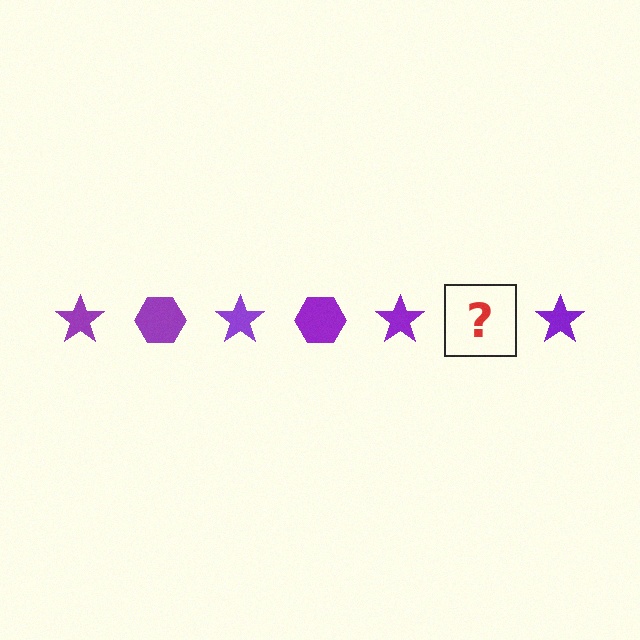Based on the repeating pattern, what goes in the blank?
The blank should be a purple hexagon.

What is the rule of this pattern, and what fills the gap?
The rule is that the pattern cycles through star, hexagon shapes in purple. The gap should be filled with a purple hexagon.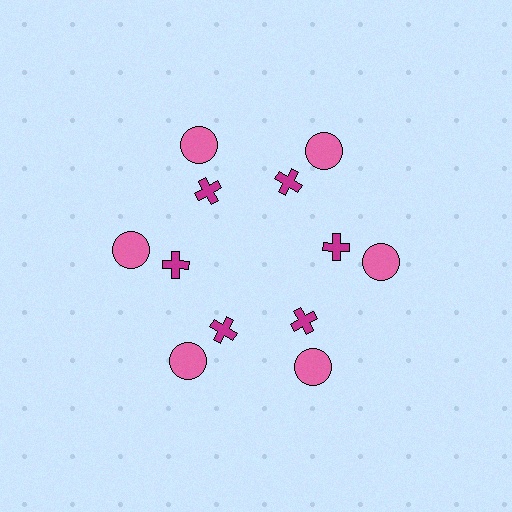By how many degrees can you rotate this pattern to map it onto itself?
The pattern maps onto itself every 60 degrees of rotation.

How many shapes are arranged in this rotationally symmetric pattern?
There are 12 shapes, arranged in 6 groups of 2.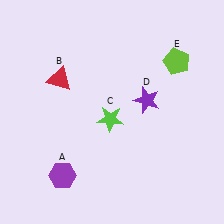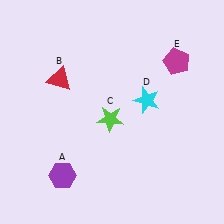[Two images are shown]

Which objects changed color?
D changed from purple to cyan. E changed from lime to magenta.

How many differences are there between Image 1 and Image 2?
There are 2 differences between the two images.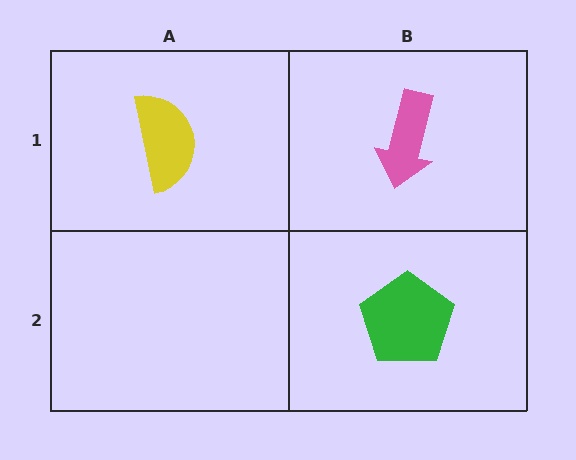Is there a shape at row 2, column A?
No, that cell is empty.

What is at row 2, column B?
A green pentagon.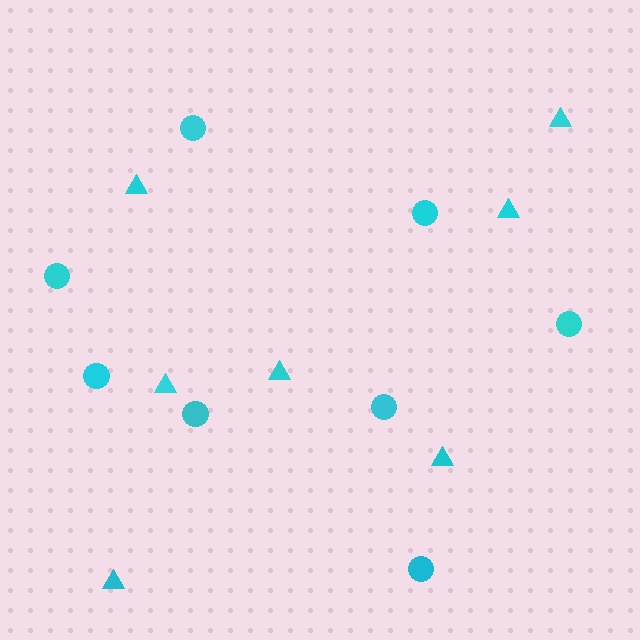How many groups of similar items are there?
There are 2 groups: one group of circles (8) and one group of triangles (7).